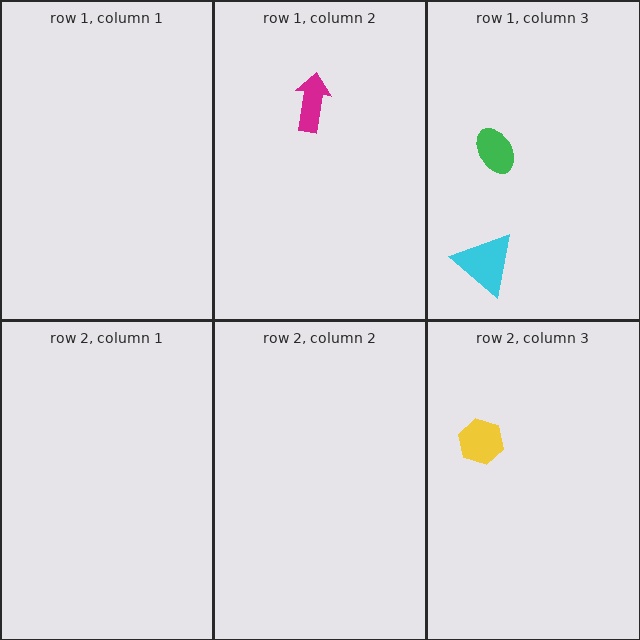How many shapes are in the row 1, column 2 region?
1.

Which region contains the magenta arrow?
The row 1, column 2 region.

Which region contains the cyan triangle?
The row 1, column 3 region.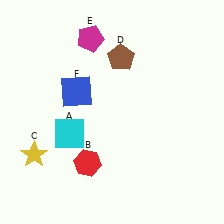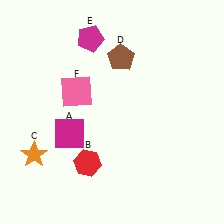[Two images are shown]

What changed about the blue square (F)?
In Image 1, F is blue. In Image 2, it changed to pink.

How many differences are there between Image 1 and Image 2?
There are 3 differences between the two images.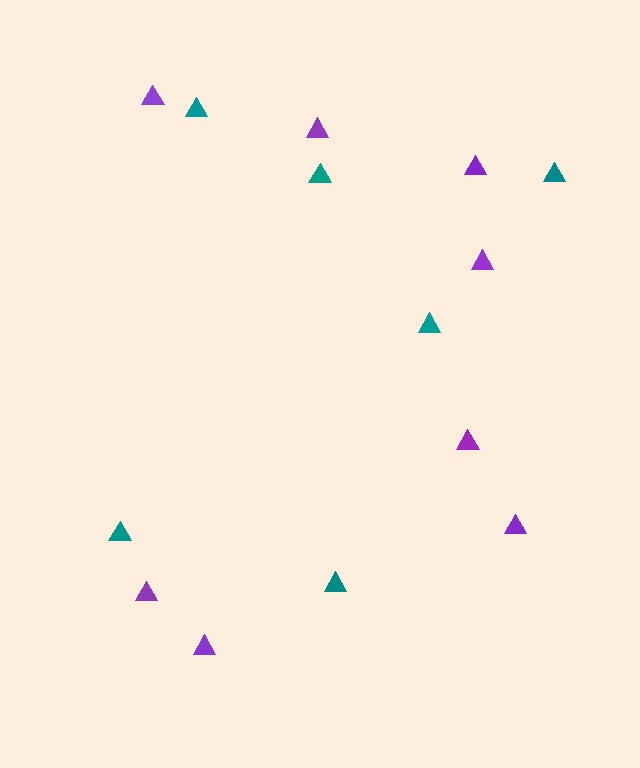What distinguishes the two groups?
There are 2 groups: one group of purple triangles (8) and one group of teal triangles (6).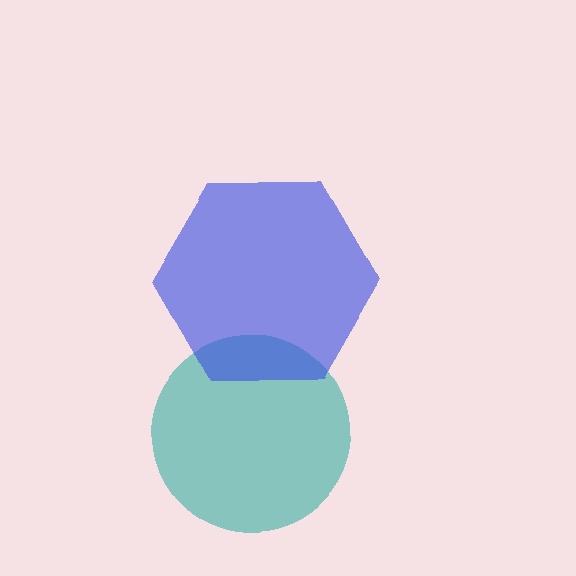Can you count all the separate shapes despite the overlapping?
Yes, there are 2 separate shapes.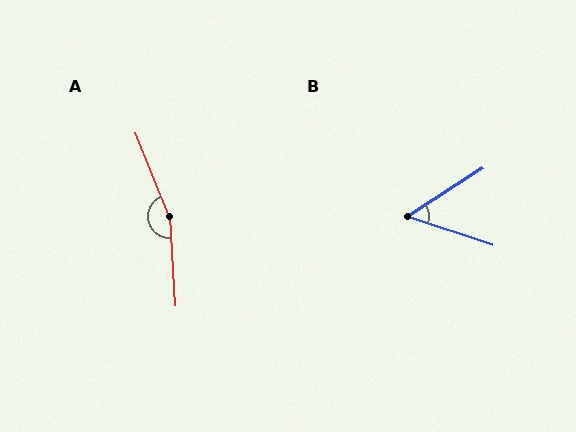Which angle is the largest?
A, at approximately 162 degrees.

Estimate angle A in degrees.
Approximately 162 degrees.